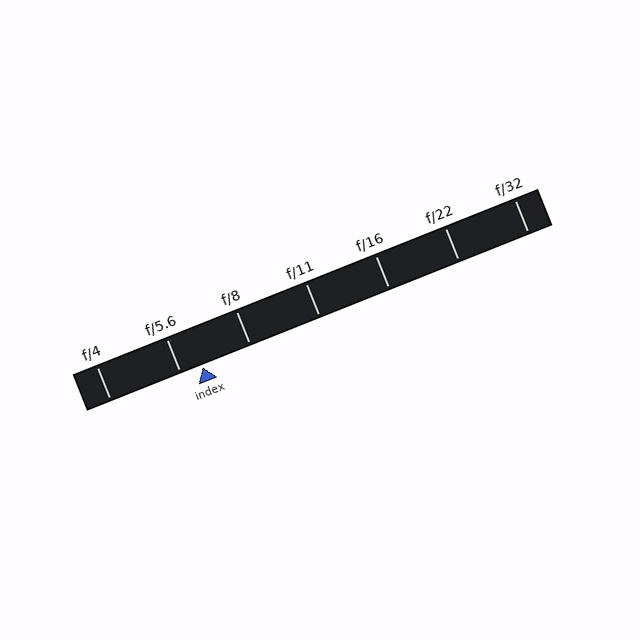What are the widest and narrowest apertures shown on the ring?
The widest aperture shown is f/4 and the narrowest is f/32.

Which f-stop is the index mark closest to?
The index mark is closest to f/5.6.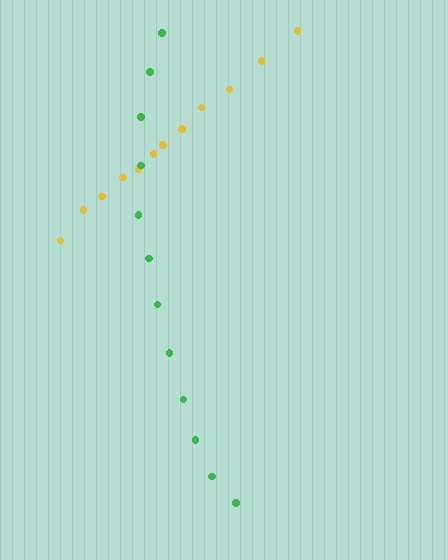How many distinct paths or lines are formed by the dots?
There are 2 distinct paths.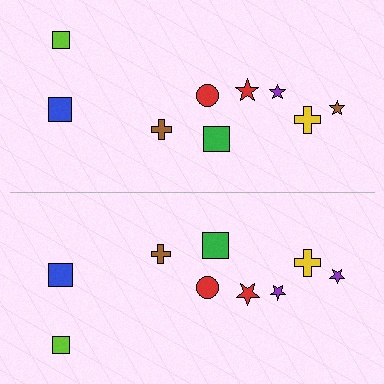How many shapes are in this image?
There are 18 shapes in this image.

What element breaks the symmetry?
The purple star on the bottom side breaks the symmetry — its mirror counterpart is brown.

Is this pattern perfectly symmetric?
No, the pattern is not perfectly symmetric. The purple star on the bottom side breaks the symmetry — its mirror counterpart is brown.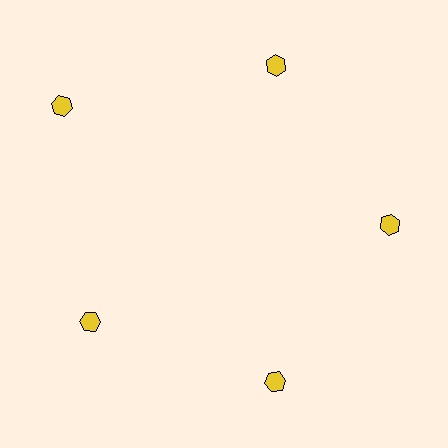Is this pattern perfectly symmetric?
No. The 5 yellow hexagons are arranged in a ring, but one element near the 10 o'clock position is pushed outward from the center, breaking the 5-fold rotational symmetry.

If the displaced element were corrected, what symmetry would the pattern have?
It would have 5-fold rotational symmetry — the pattern would map onto itself every 72 degrees.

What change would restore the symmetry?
The symmetry would be restored by moving it inward, back onto the ring so that all 5 hexagons sit at equal angles and equal distance from the center.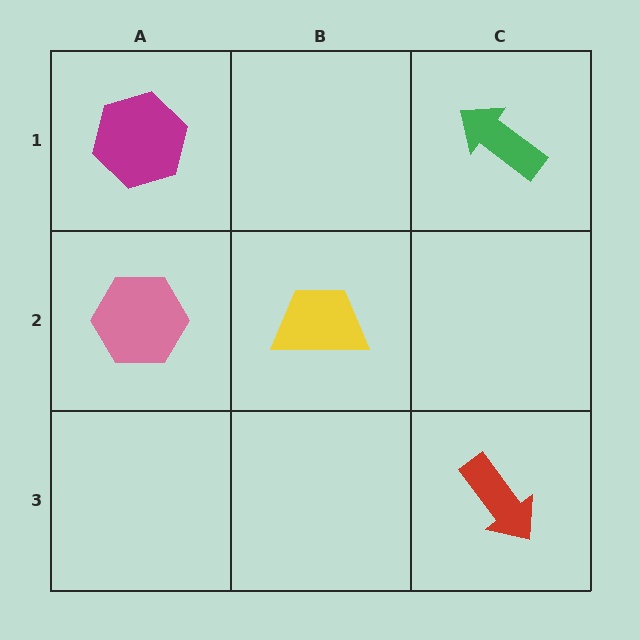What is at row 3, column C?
A red arrow.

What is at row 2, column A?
A pink hexagon.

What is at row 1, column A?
A magenta hexagon.